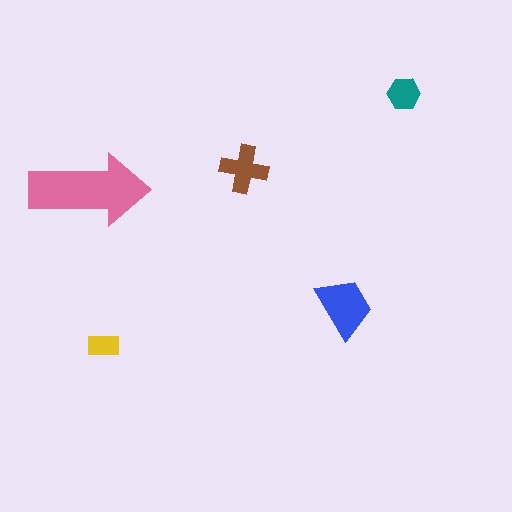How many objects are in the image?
There are 5 objects in the image.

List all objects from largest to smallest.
The pink arrow, the blue trapezoid, the brown cross, the teal hexagon, the yellow rectangle.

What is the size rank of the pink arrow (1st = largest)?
1st.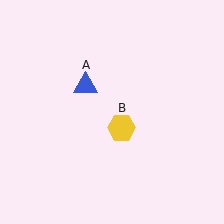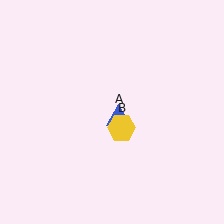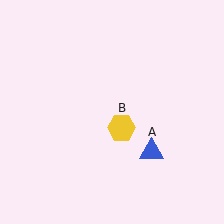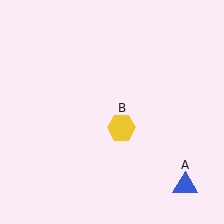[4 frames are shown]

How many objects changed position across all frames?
1 object changed position: blue triangle (object A).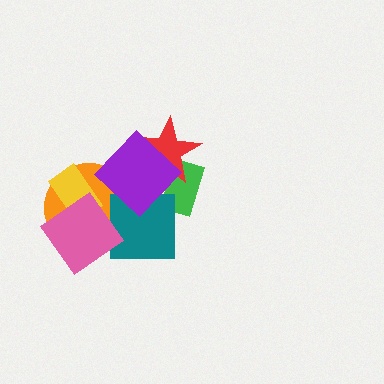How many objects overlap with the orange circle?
4 objects overlap with the orange circle.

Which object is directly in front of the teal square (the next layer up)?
The pink diamond is directly in front of the teal square.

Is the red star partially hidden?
Yes, it is partially covered by another shape.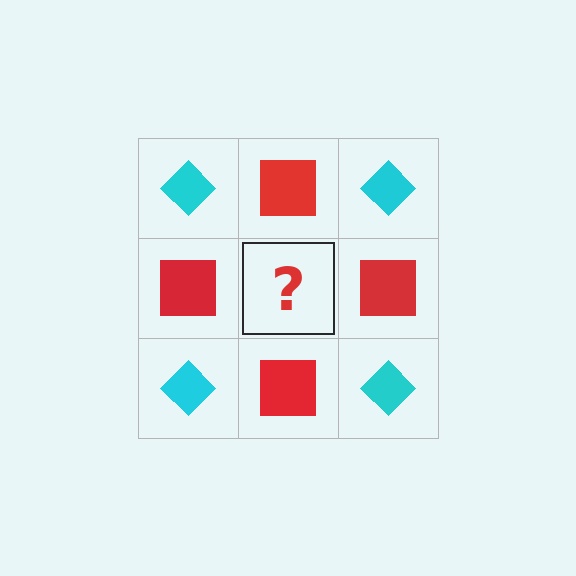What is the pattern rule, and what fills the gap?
The rule is that it alternates cyan diamond and red square in a checkerboard pattern. The gap should be filled with a cyan diamond.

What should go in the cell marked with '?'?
The missing cell should contain a cyan diamond.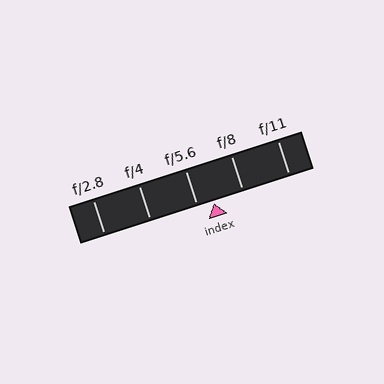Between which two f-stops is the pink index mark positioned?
The index mark is between f/5.6 and f/8.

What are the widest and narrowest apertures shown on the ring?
The widest aperture shown is f/2.8 and the narrowest is f/11.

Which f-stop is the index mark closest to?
The index mark is closest to f/5.6.